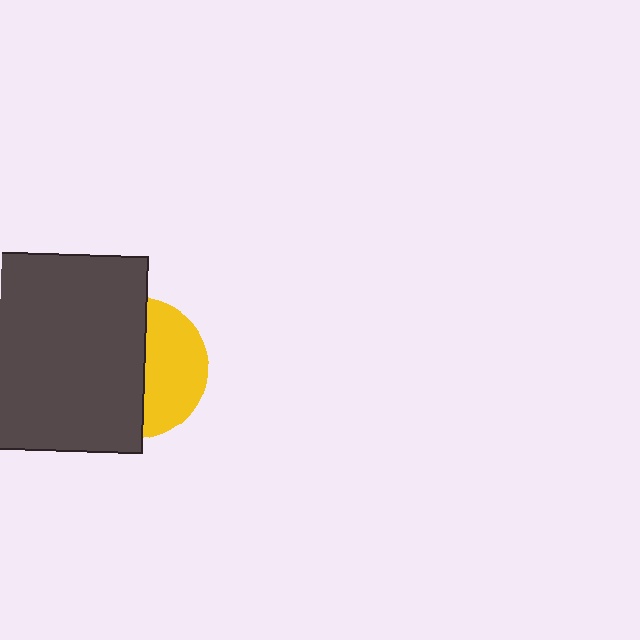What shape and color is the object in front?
The object in front is a dark gray square.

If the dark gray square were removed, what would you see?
You would see the complete yellow circle.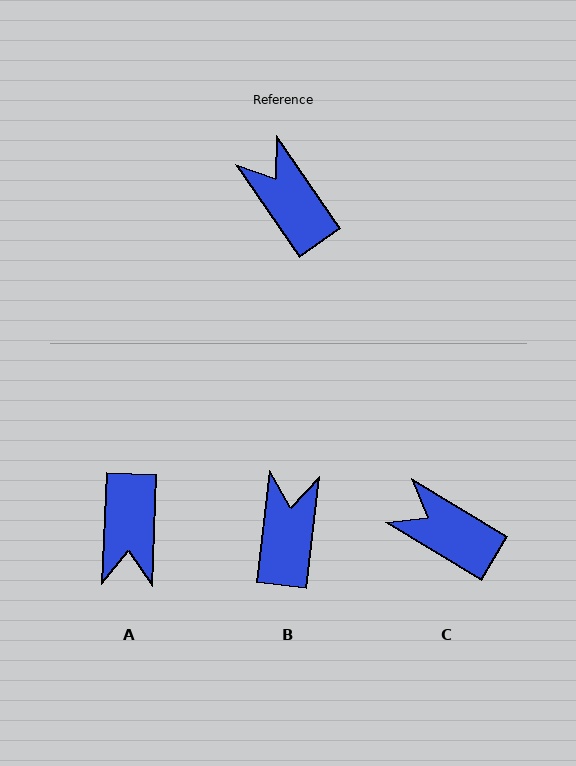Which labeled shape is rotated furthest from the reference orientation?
A, about 143 degrees away.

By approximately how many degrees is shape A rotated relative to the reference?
Approximately 143 degrees counter-clockwise.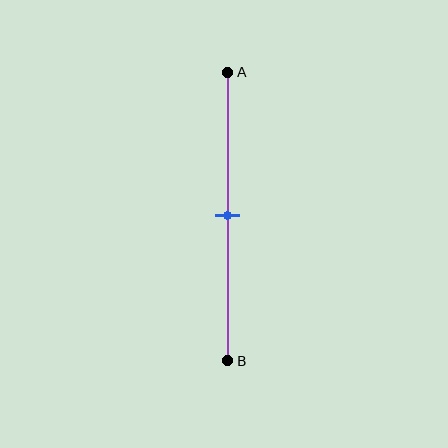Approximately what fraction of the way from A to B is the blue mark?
The blue mark is approximately 50% of the way from A to B.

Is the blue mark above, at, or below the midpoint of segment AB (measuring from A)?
The blue mark is approximately at the midpoint of segment AB.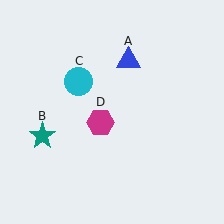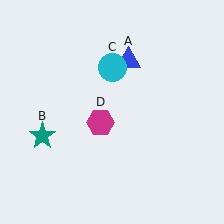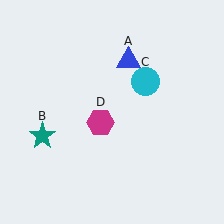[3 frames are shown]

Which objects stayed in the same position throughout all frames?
Blue triangle (object A) and teal star (object B) and magenta hexagon (object D) remained stationary.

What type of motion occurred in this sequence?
The cyan circle (object C) rotated clockwise around the center of the scene.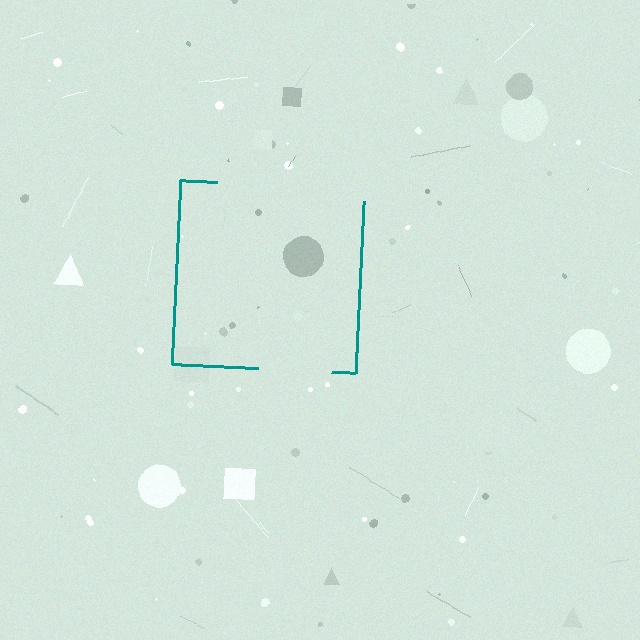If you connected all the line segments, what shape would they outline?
They would outline a square.